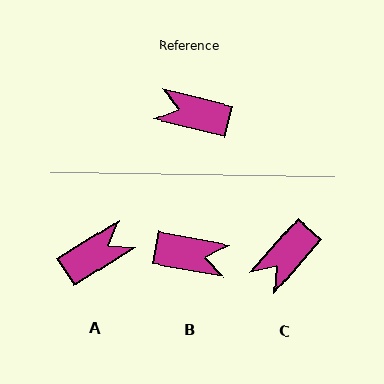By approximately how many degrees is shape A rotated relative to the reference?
Approximately 134 degrees clockwise.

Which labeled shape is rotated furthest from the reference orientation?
B, about 177 degrees away.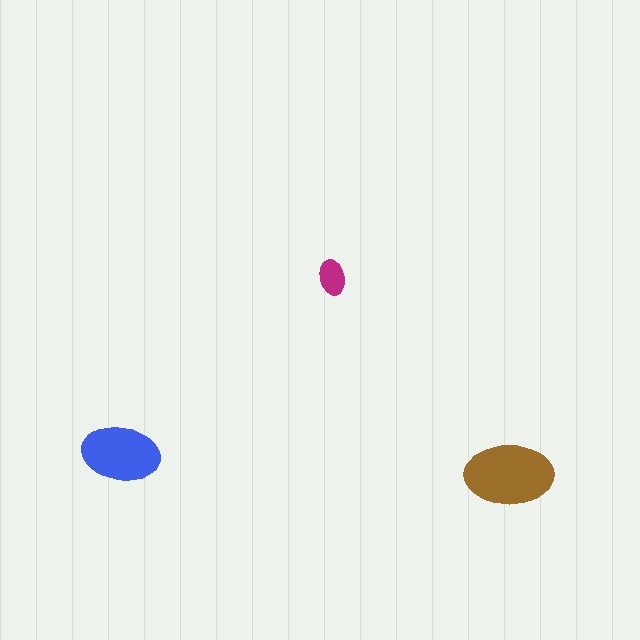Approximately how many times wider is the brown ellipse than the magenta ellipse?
About 2.5 times wider.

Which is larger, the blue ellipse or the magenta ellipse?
The blue one.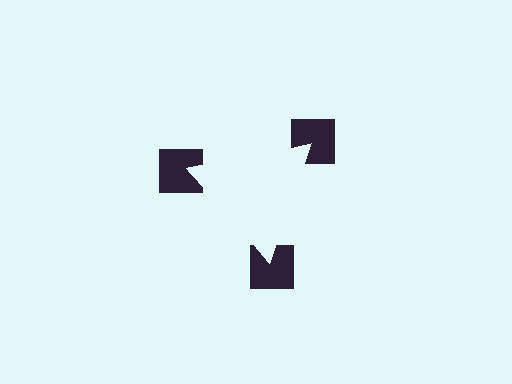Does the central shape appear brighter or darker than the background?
It typically appears slightly brighter than the background, even though no actual brightness change is drawn.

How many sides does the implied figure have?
3 sides.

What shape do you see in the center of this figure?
An illusory triangle — its edges are inferred from the aligned wedge cuts in the notched squares, not physically drawn.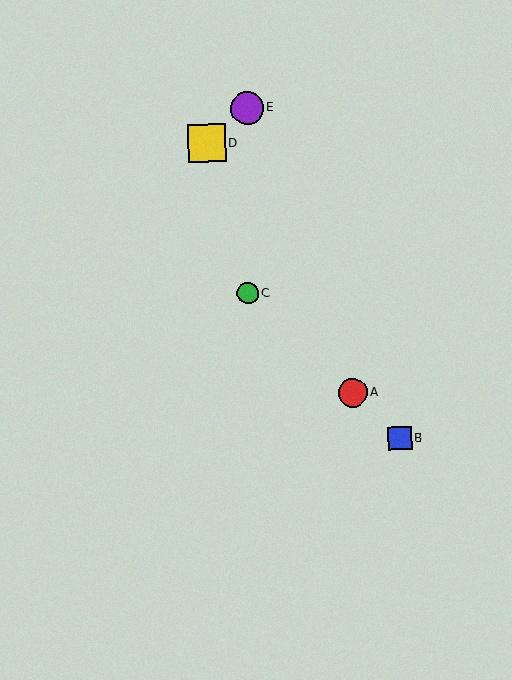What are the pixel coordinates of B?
Object B is at (400, 438).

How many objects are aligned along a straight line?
3 objects (A, B, C) are aligned along a straight line.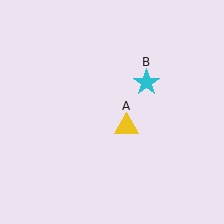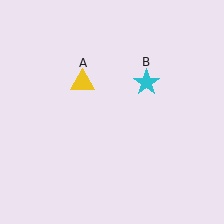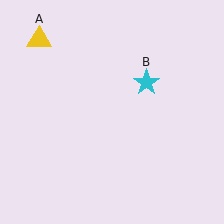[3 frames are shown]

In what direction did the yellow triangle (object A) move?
The yellow triangle (object A) moved up and to the left.